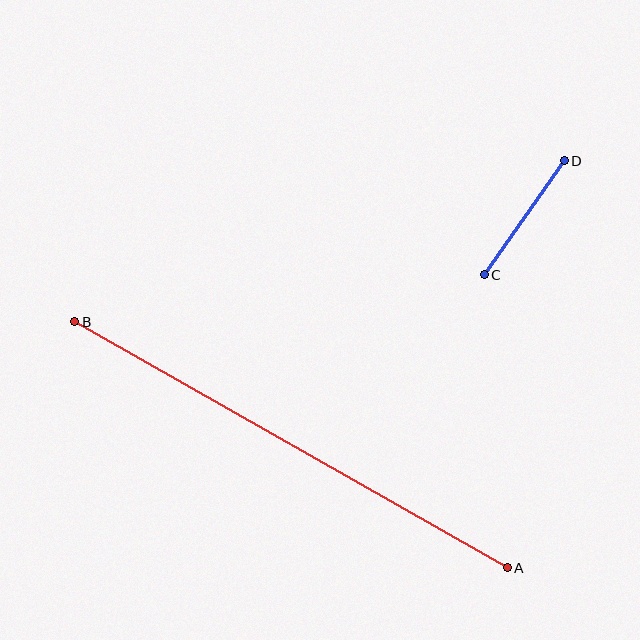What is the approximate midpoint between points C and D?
The midpoint is at approximately (524, 218) pixels.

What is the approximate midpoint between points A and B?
The midpoint is at approximately (291, 445) pixels.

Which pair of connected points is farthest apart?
Points A and B are farthest apart.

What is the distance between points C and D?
The distance is approximately 139 pixels.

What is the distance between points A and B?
The distance is approximately 497 pixels.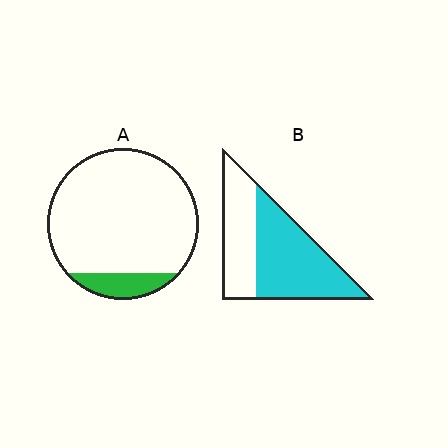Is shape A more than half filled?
No.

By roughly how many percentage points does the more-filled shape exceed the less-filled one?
By roughly 50 percentage points (B over A).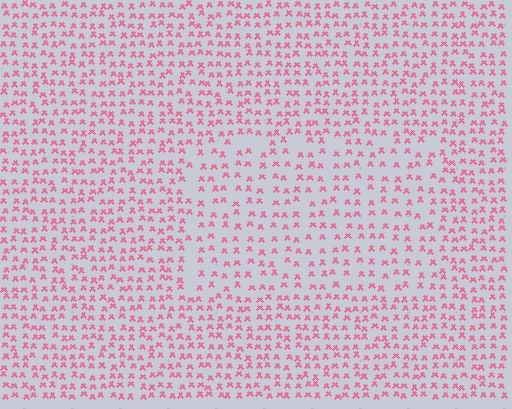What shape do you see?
I see a rectangle.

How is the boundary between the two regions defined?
The boundary is defined by a change in element density (approximately 1.6x ratio). All elements are the same color, size, and shape.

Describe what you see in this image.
The image contains small pink elements arranged at two different densities. A rectangle-shaped region is visible where the elements are less densely packed than the surrounding area.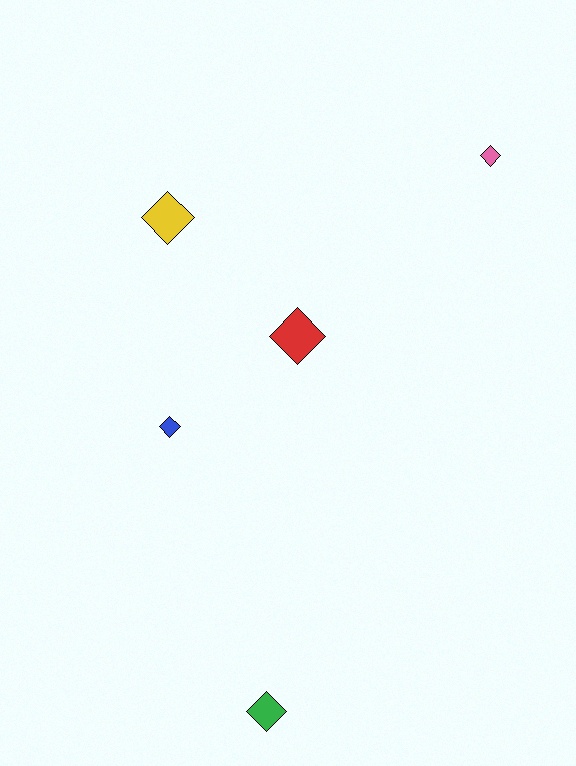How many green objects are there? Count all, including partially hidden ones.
There is 1 green object.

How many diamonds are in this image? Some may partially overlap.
There are 5 diamonds.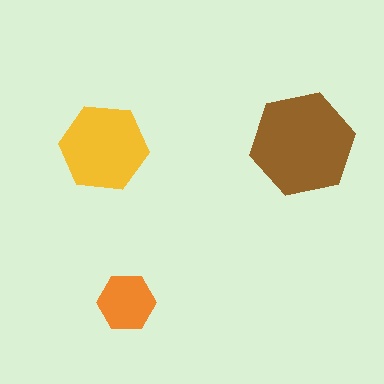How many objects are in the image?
There are 3 objects in the image.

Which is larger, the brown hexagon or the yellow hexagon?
The brown one.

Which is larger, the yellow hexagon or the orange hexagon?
The yellow one.